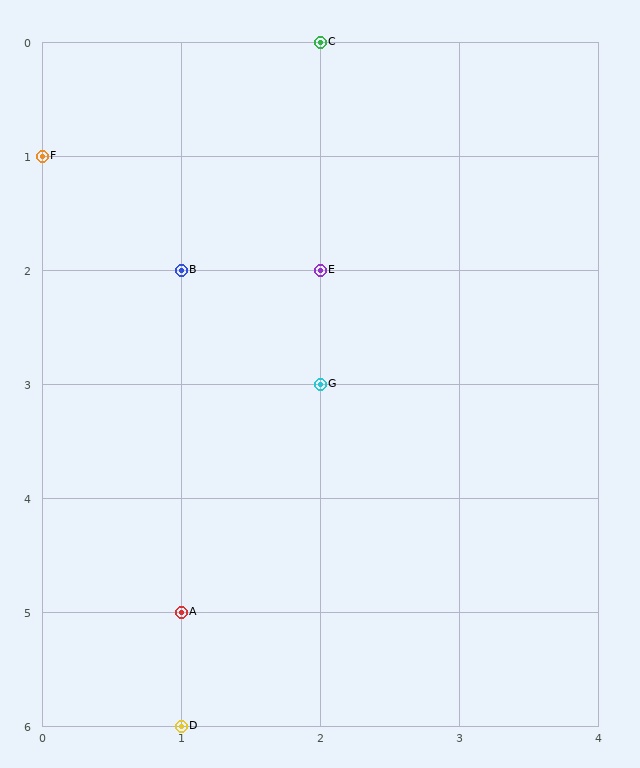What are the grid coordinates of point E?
Point E is at grid coordinates (2, 2).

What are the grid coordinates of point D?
Point D is at grid coordinates (1, 6).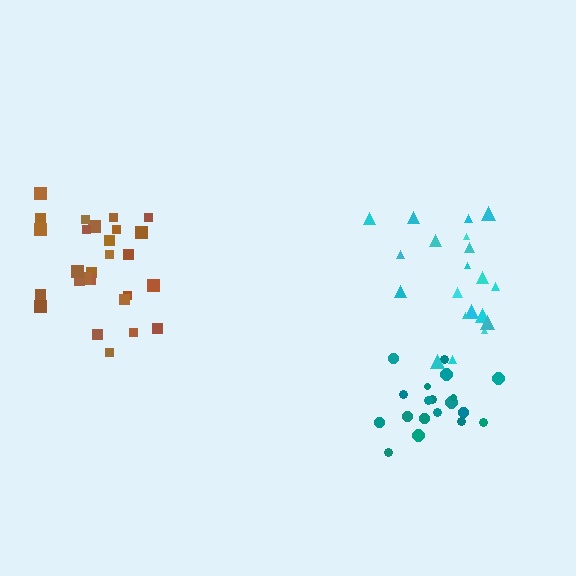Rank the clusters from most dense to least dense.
teal, brown, cyan.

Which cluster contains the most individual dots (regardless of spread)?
Brown (27).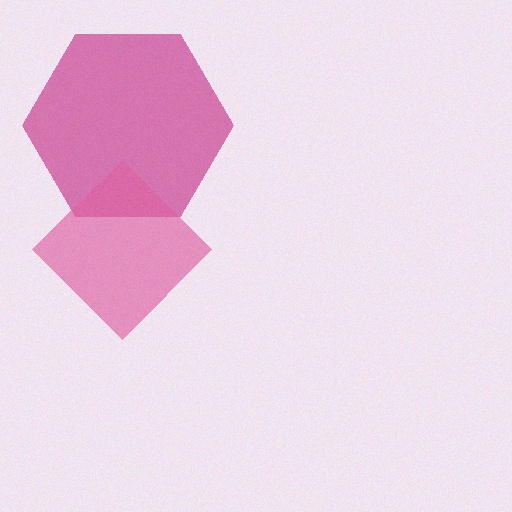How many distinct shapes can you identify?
There are 2 distinct shapes: a magenta hexagon, a pink diamond.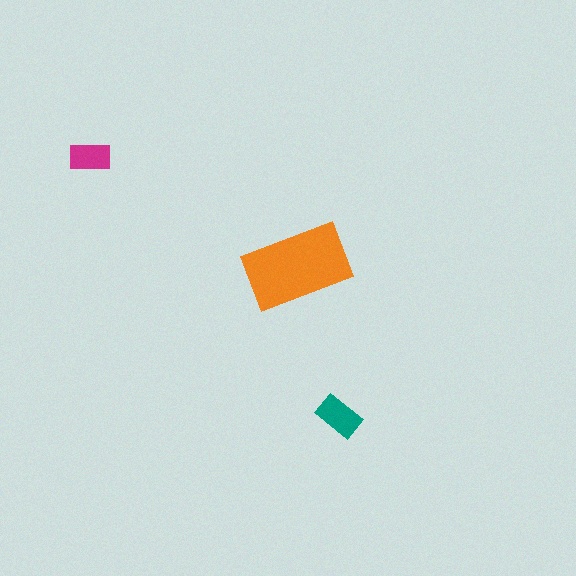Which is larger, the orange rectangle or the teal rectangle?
The orange one.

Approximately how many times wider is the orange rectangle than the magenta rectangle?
About 2.5 times wider.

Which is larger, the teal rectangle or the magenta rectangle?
The teal one.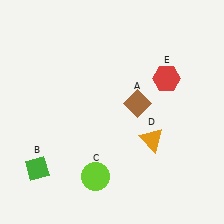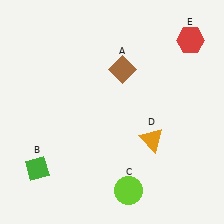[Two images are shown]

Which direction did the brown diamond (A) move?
The brown diamond (A) moved up.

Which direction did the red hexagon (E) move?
The red hexagon (E) moved up.